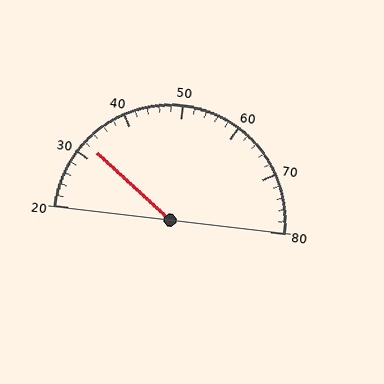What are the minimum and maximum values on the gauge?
The gauge ranges from 20 to 80.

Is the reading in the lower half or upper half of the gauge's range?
The reading is in the lower half of the range (20 to 80).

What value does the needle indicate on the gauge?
The needle indicates approximately 32.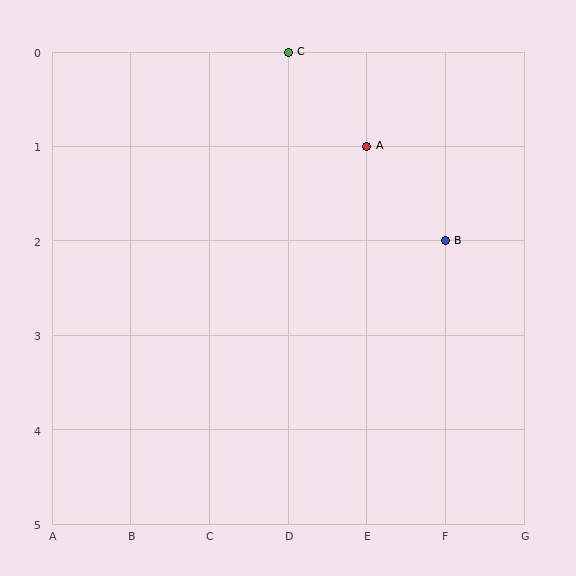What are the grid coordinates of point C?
Point C is at grid coordinates (D, 0).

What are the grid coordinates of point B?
Point B is at grid coordinates (F, 2).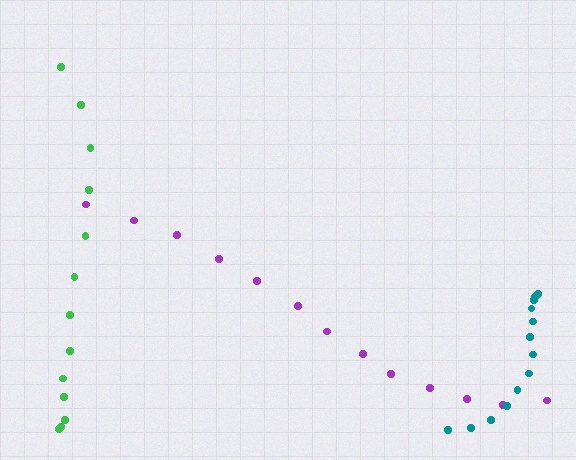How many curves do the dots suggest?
There are 3 distinct paths.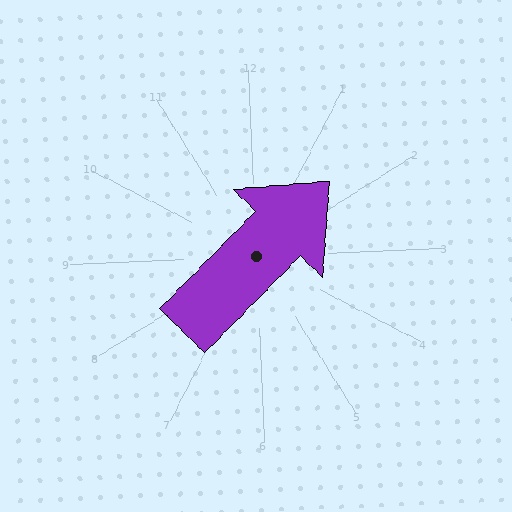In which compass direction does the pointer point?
Northeast.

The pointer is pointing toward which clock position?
Roughly 2 o'clock.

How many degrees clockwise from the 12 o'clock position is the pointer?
Approximately 47 degrees.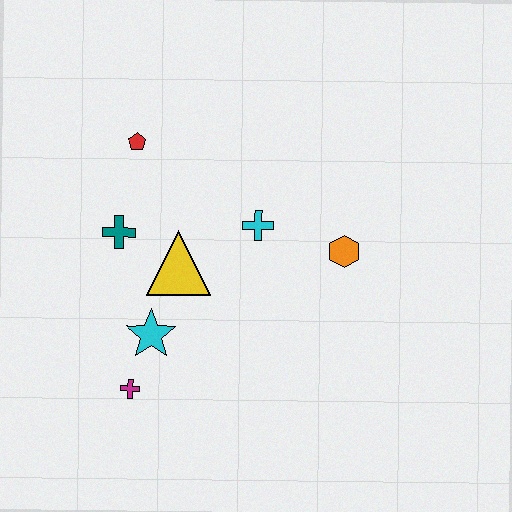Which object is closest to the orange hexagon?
The cyan cross is closest to the orange hexagon.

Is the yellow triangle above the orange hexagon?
No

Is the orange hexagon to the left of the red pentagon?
No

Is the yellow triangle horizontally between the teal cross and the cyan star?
No